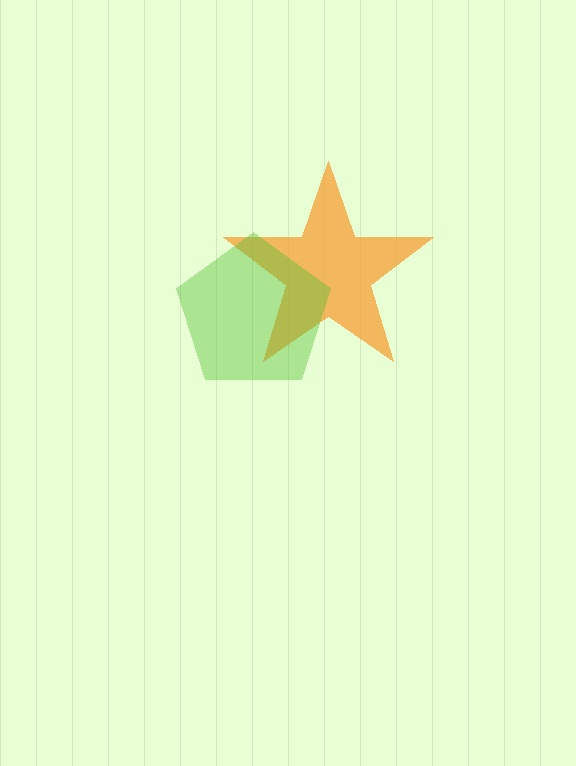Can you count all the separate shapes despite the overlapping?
Yes, there are 2 separate shapes.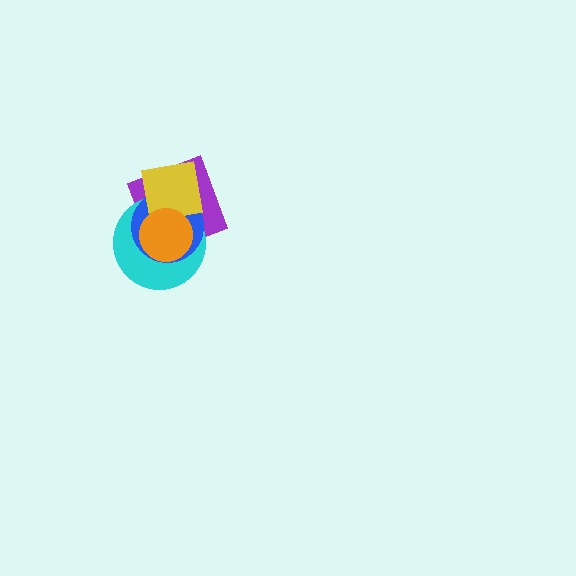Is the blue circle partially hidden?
Yes, it is partially covered by another shape.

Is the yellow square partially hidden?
Yes, it is partially covered by another shape.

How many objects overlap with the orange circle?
4 objects overlap with the orange circle.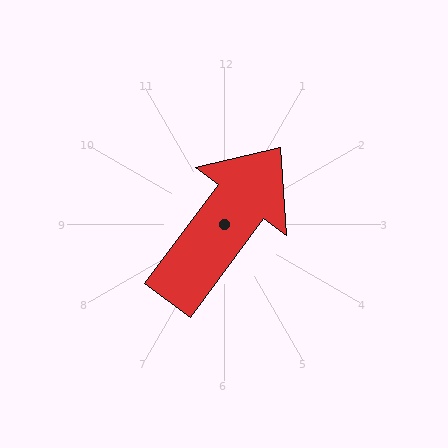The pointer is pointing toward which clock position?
Roughly 1 o'clock.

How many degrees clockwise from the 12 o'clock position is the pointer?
Approximately 37 degrees.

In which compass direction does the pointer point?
Northeast.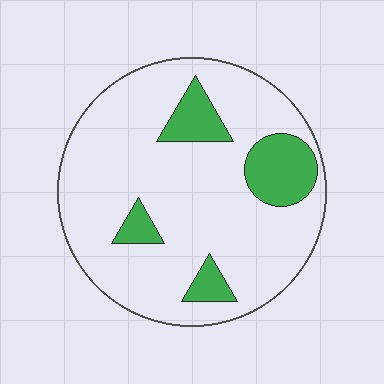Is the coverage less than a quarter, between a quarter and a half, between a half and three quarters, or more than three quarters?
Less than a quarter.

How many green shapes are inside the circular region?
4.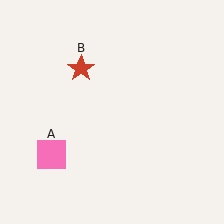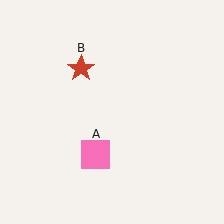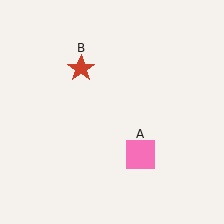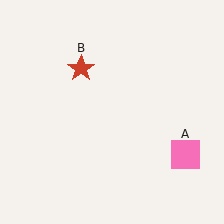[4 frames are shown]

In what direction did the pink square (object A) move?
The pink square (object A) moved right.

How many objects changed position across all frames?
1 object changed position: pink square (object A).